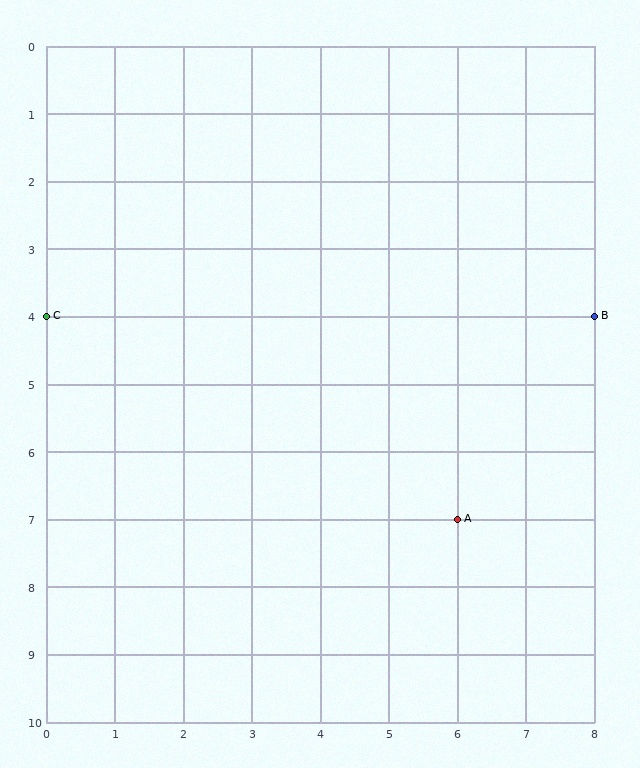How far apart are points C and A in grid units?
Points C and A are 6 columns and 3 rows apart (about 6.7 grid units diagonally).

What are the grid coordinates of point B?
Point B is at grid coordinates (8, 4).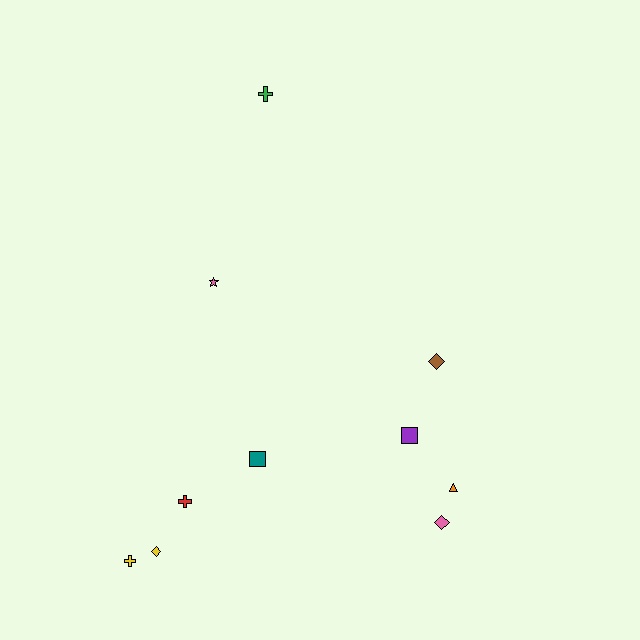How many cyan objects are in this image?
There are no cyan objects.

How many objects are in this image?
There are 10 objects.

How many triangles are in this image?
There is 1 triangle.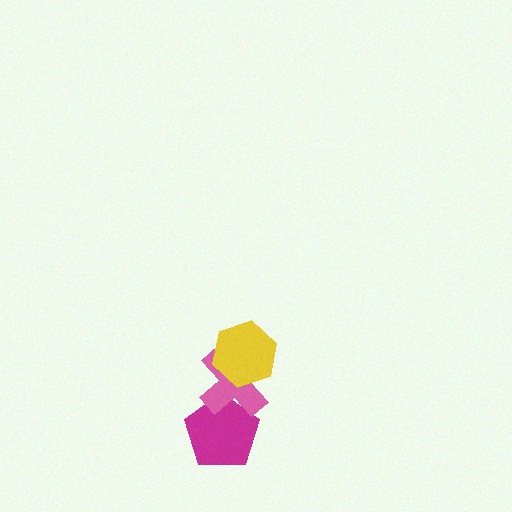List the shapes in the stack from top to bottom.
From top to bottom: the yellow hexagon, the pink cross, the magenta pentagon.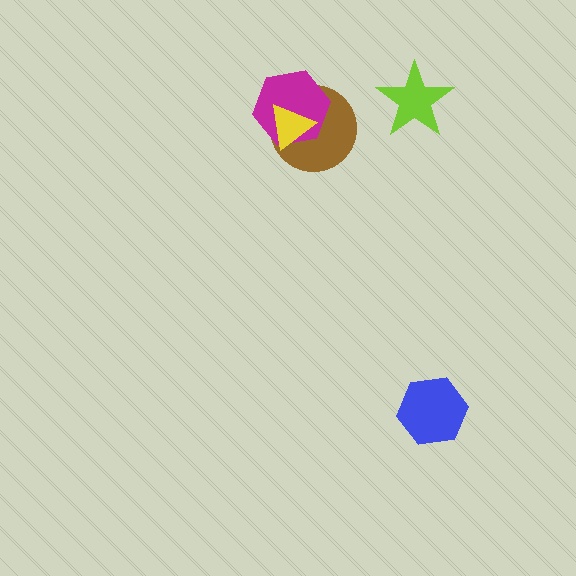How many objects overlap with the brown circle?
2 objects overlap with the brown circle.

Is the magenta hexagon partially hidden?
Yes, it is partially covered by another shape.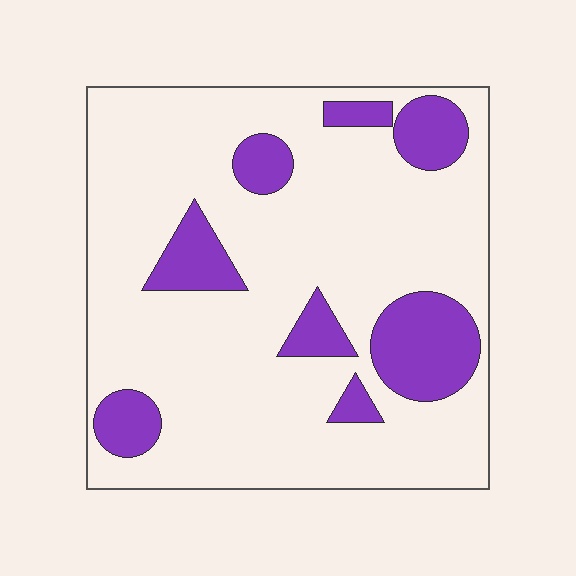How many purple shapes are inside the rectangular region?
8.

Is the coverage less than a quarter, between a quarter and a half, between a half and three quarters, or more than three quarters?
Less than a quarter.